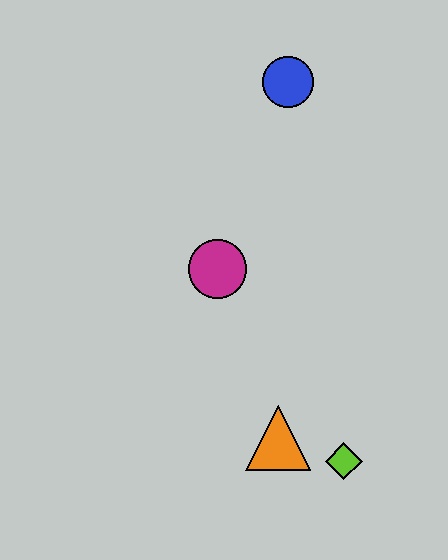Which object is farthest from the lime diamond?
The blue circle is farthest from the lime diamond.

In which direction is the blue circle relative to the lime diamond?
The blue circle is above the lime diamond.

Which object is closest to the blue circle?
The magenta circle is closest to the blue circle.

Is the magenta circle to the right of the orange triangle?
No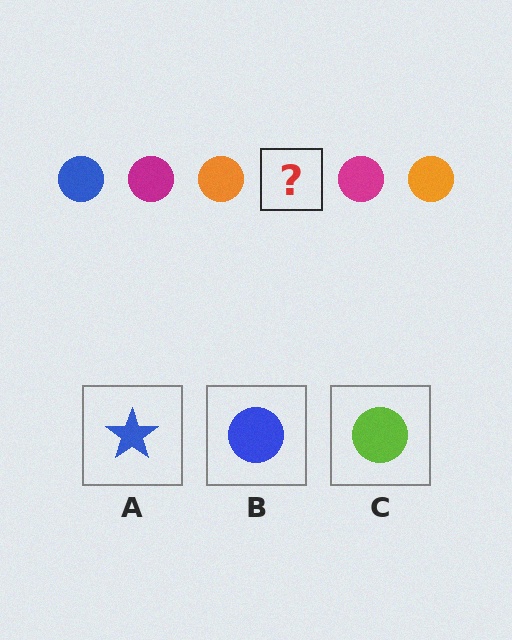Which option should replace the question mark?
Option B.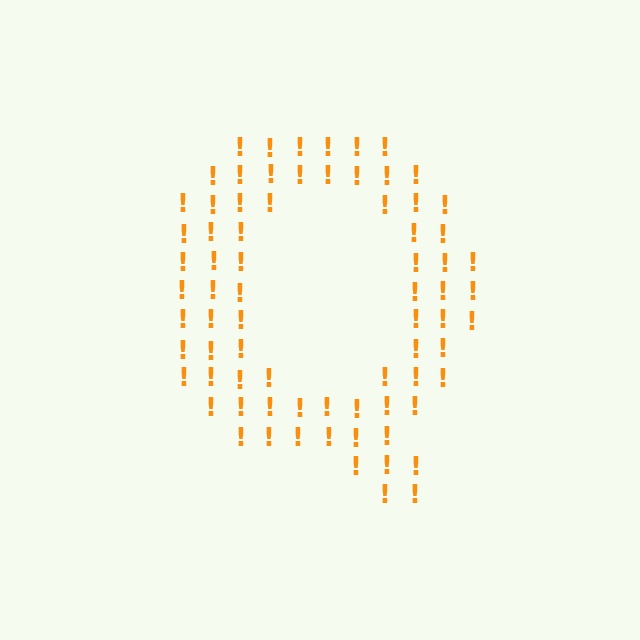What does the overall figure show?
The overall figure shows the letter Q.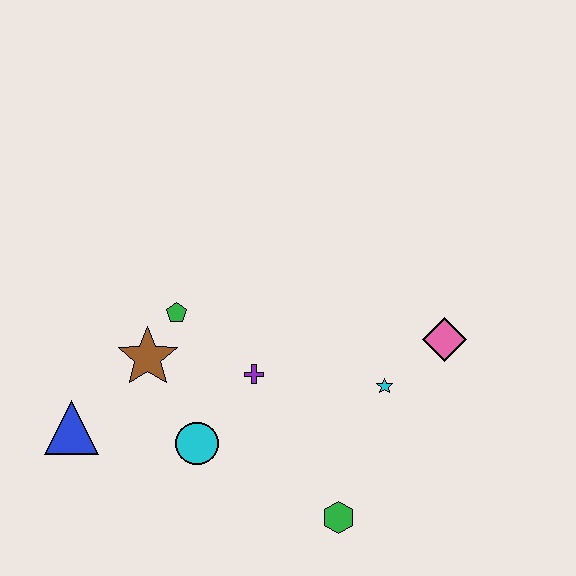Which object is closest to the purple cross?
The cyan circle is closest to the purple cross.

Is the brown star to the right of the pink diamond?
No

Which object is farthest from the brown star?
The pink diamond is farthest from the brown star.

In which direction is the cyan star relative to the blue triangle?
The cyan star is to the right of the blue triangle.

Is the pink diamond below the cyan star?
No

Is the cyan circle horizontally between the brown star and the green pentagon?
No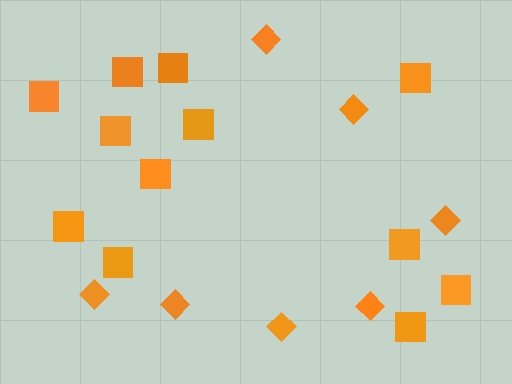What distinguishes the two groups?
There are 2 groups: one group of squares (12) and one group of diamonds (7).